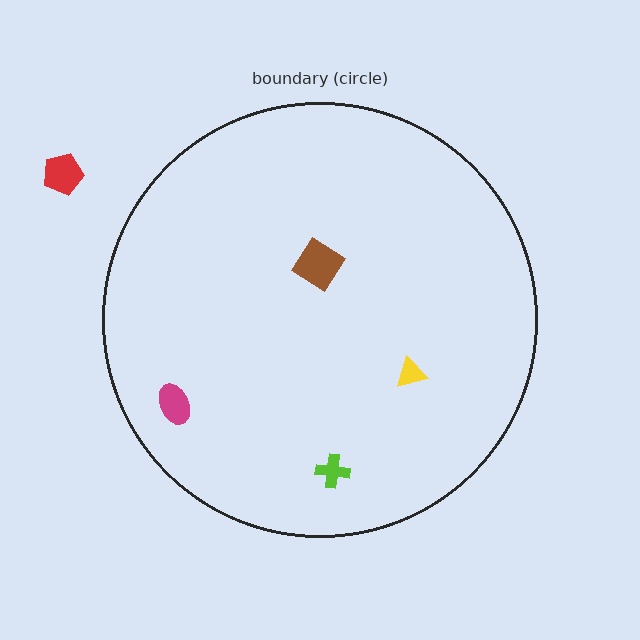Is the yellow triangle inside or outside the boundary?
Inside.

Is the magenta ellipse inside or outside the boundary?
Inside.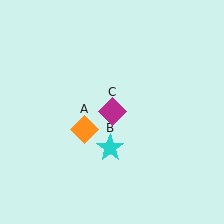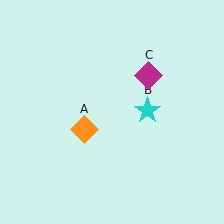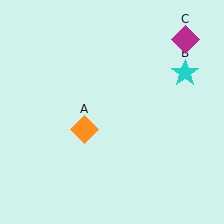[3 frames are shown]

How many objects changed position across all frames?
2 objects changed position: cyan star (object B), magenta diamond (object C).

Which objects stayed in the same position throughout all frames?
Orange diamond (object A) remained stationary.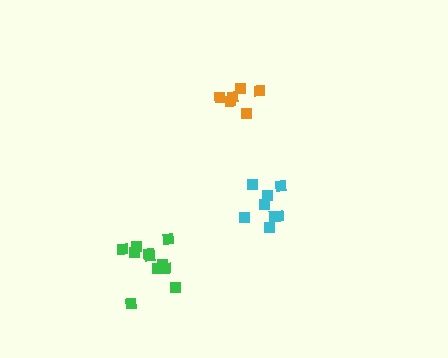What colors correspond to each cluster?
The clusters are colored: green, orange, cyan.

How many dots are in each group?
Group 1: 11 dots, Group 2: 6 dots, Group 3: 8 dots (25 total).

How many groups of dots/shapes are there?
There are 3 groups.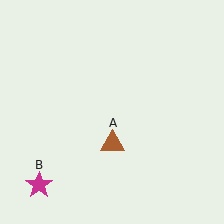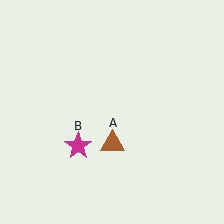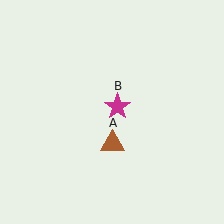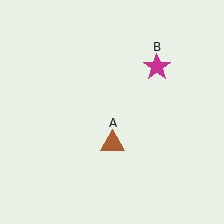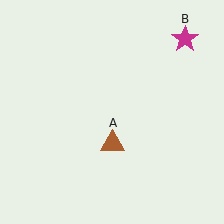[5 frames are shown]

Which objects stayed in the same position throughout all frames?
Brown triangle (object A) remained stationary.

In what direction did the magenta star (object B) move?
The magenta star (object B) moved up and to the right.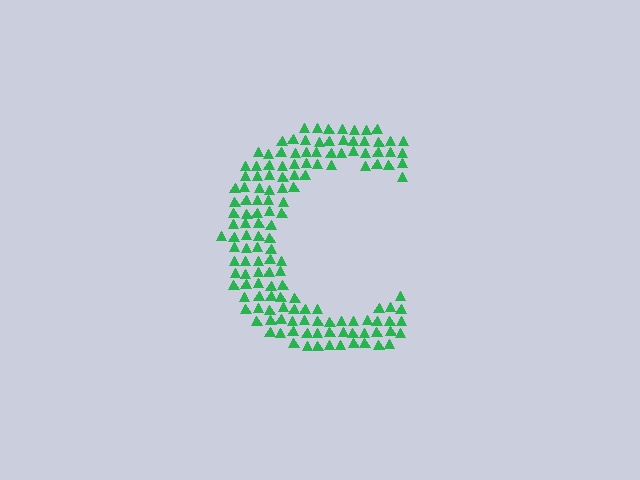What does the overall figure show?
The overall figure shows the letter C.